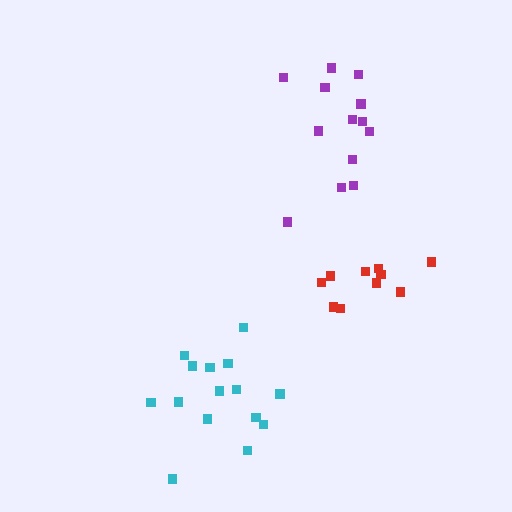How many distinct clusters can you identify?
There are 3 distinct clusters.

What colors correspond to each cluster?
The clusters are colored: purple, red, cyan.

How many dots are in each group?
Group 1: 13 dots, Group 2: 10 dots, Group 3: 15 dots (38 total).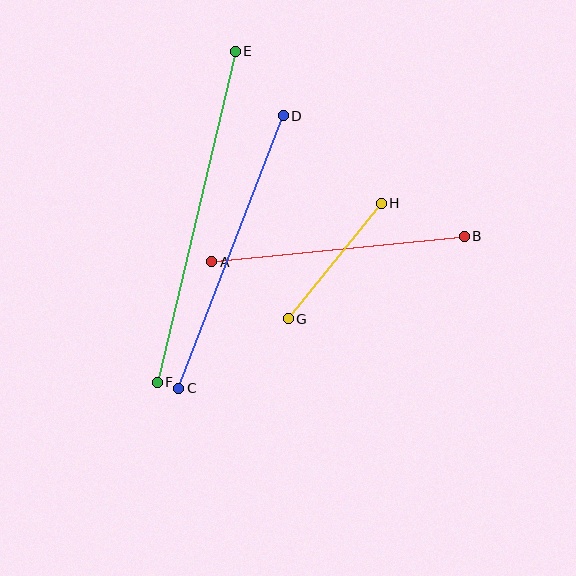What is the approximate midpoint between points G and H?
The midpoint is at approximately (335, 261) pixels.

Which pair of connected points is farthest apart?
Points E and F are farthest apart.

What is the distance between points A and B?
The distance is approximately 254 pixels.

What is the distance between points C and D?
The distance is approximately 292 pixels.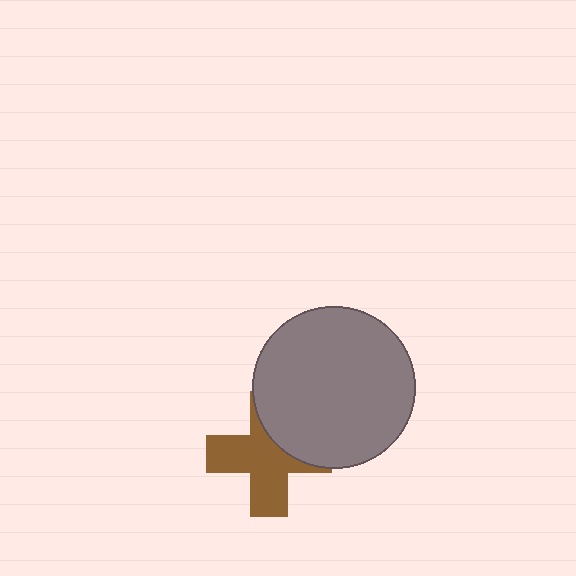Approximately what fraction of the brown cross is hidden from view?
Roughly 34% of the brown cross is hidden behind the gray circle.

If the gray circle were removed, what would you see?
You would see the complete brown cross.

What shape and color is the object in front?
The object in front is a gray circle.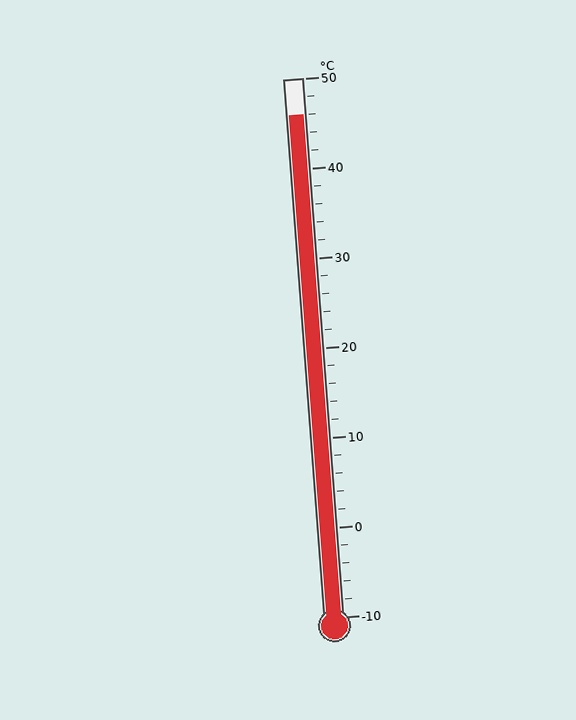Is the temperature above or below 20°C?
The temperature is above 20°C.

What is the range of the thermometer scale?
The thermometer scale ranges from -10°C to 50°C.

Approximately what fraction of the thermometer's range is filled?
The thermometer is filled to approximately 95% of its range.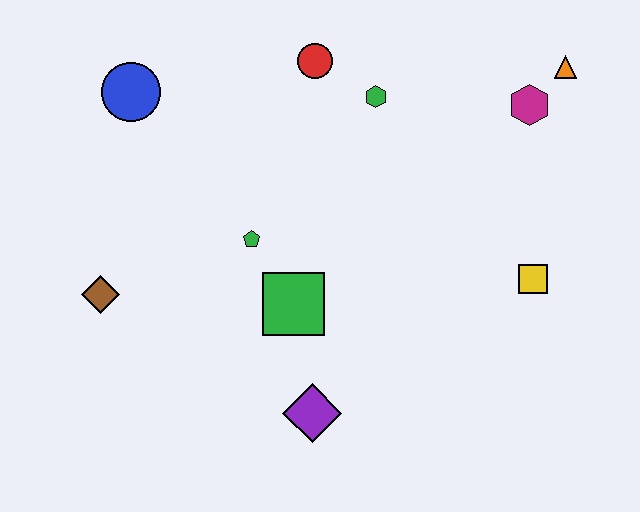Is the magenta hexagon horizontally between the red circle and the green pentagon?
No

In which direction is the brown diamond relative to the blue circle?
The brown diamond is below the blue circle.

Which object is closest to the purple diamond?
The green square is closest to the purple diamond.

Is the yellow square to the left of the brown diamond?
No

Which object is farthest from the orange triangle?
The brown diamond is farthest from the orange triangle.